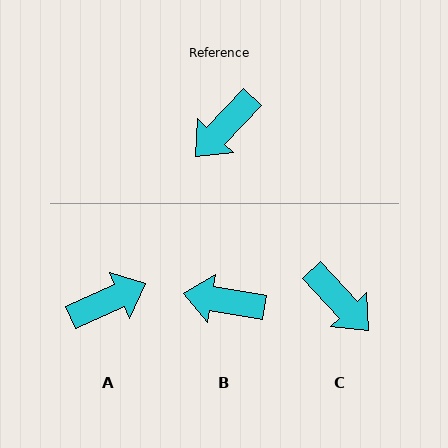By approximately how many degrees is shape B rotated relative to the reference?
Approximately 56 degrees clockwise.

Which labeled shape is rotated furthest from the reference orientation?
A, about 158 degrees away.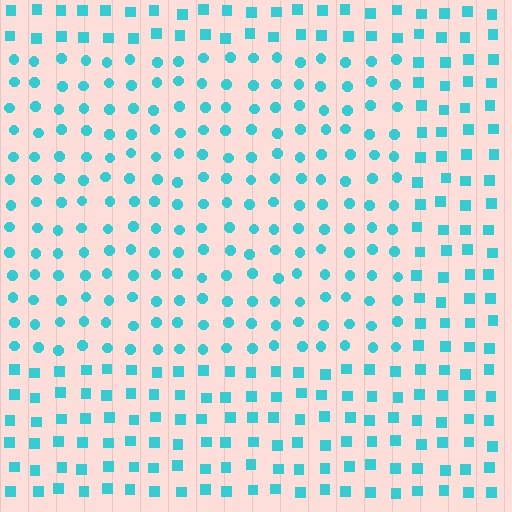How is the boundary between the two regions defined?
The boundary is defined by a change in element shape: circles inside vs. squares outside. All elements share the same color and spacing.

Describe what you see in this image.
The image is filled with small cyan elements arranged in a uniform grid. A rectangle-shaped region contains circles, while the surrounding area contains squares. The boundary is defined purely by the change in element shape.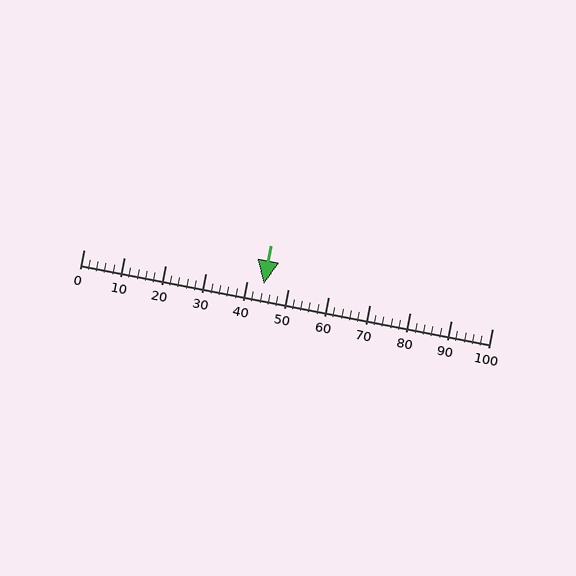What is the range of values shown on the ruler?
The ruler shows values from 0 to 100.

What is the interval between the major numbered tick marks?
The major tick marks are spaced 10 units apart.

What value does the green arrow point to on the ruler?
The green arrow points to approximately 44.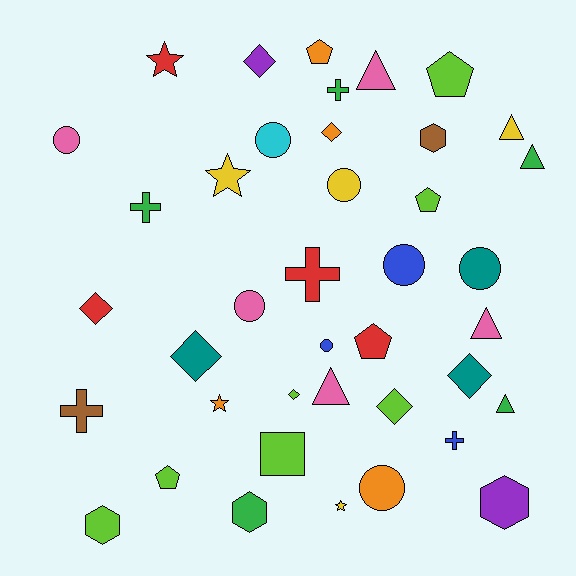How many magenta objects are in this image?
There are no magenta objects.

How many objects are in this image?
There are 40 objects.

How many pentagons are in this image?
There are 5 pentagons.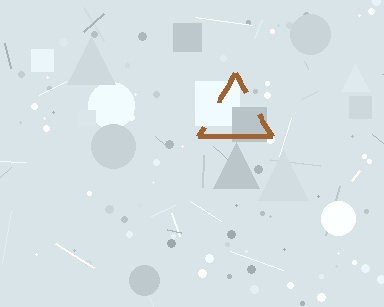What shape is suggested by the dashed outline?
The dashed outline suggests a triangle.